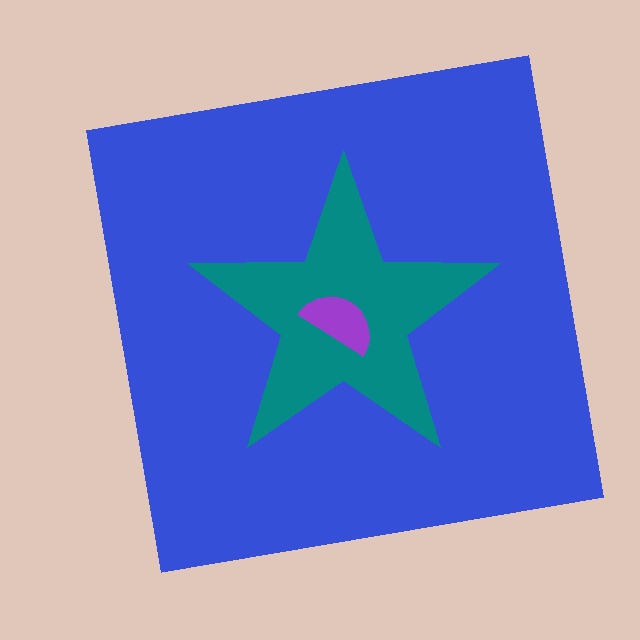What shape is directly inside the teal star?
The purple semicircle.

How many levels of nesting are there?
3.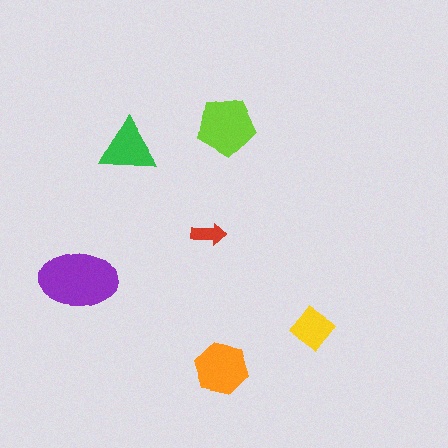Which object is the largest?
The purple ellipse.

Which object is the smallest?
The red arrow.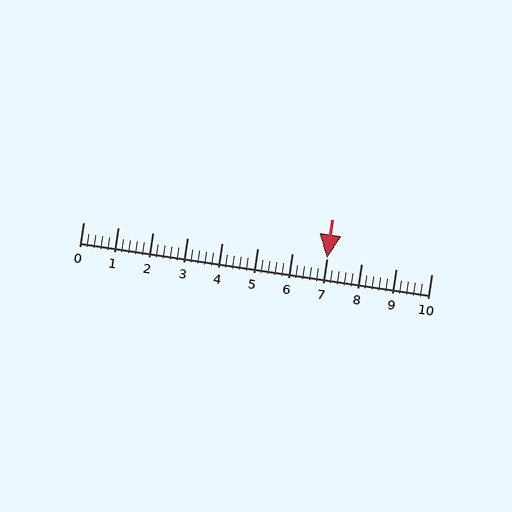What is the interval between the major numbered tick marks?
The major tick marks are spaced 1 units apart.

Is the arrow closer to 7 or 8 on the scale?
The arrow is closer to 7.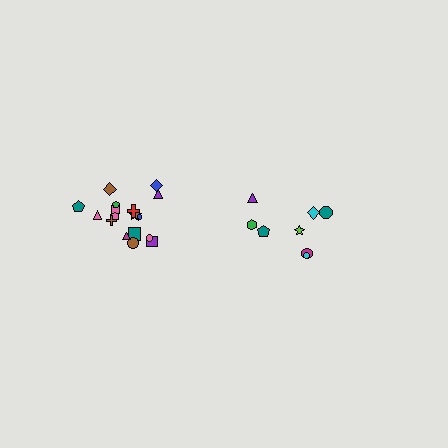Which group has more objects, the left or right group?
The left group.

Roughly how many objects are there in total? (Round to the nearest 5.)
Roughly 25 objects in total.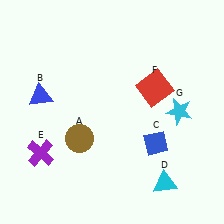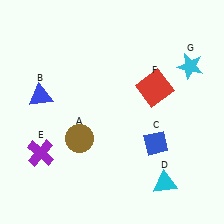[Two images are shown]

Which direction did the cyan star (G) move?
The cyan star (G) moved up.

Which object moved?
The cyan star (G) moved up.